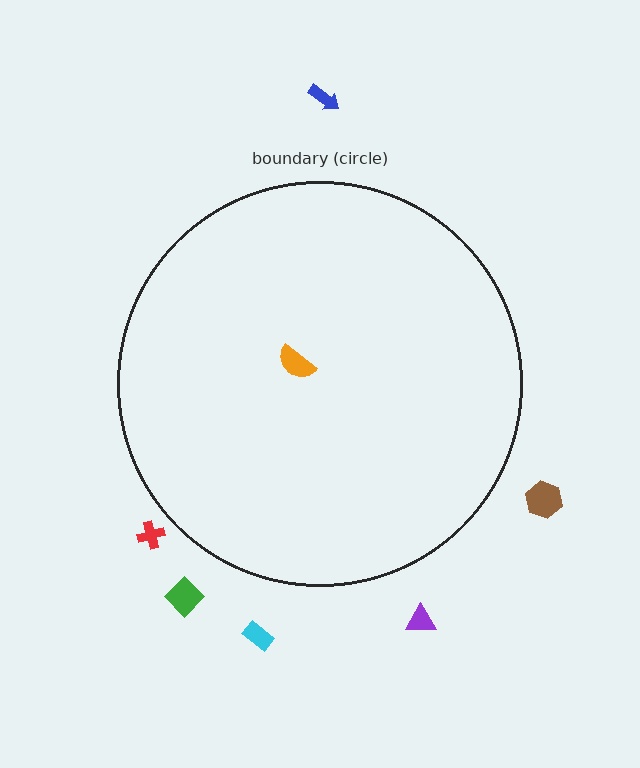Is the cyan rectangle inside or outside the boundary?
Outside.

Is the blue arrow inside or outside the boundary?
Outside.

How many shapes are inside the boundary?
1 inside, 6 outside.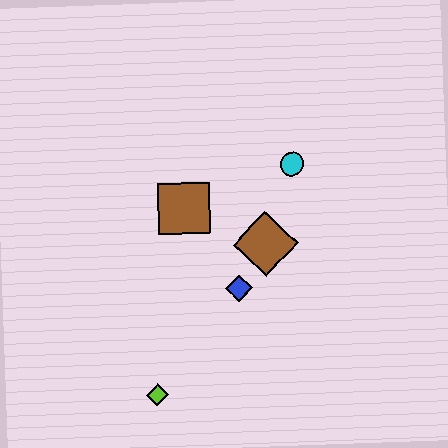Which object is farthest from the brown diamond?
The lime diamond is farthest from the brown diamond.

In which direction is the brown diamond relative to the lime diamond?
The brown diamond is above the lime diamond.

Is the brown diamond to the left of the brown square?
No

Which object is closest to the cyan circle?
The brown diamond is closest to the cyan circle.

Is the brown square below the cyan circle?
Yes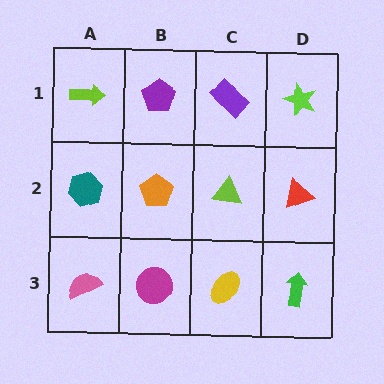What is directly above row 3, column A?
A teal hexagon.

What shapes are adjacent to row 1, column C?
A lime triangle (row 2, column C), a purple pentagon (row 1, column B), a lime star (row 1, column D).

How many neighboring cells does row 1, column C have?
3.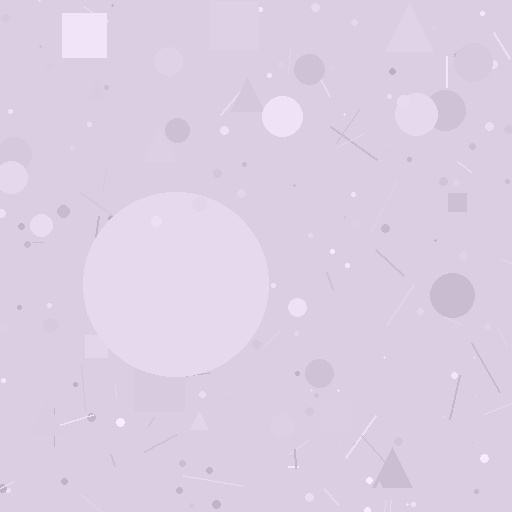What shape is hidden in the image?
A circle is hidden in the image.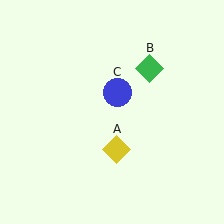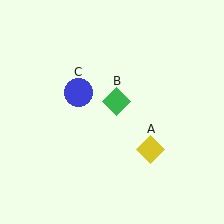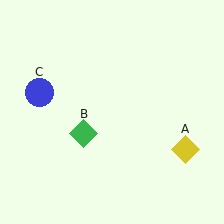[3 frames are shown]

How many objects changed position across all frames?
3 objects changed position: yellow diamond (object A), green diamond (object B), blue circle (object C).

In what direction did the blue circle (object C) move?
The blue circle (object C) moved left.